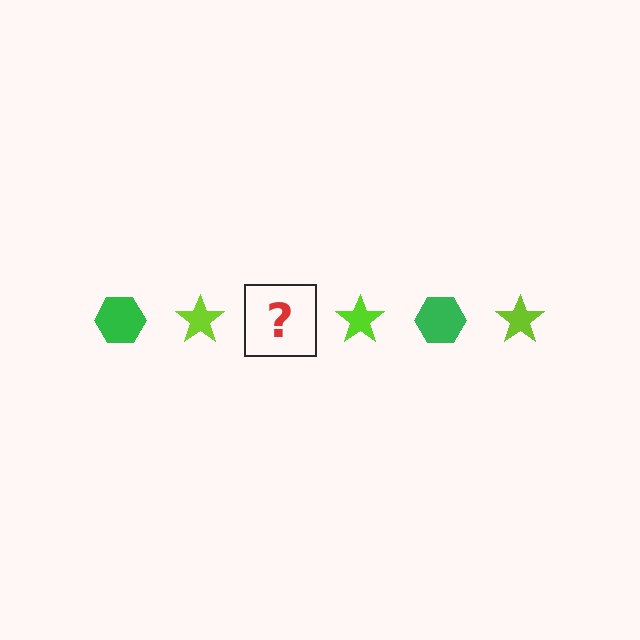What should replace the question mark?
The question mark should be replaced with a green hexagon.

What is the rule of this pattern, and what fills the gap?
The rule is that the pattern alternates between green hexagon and lime star. The gap should be filled with a green hexagon.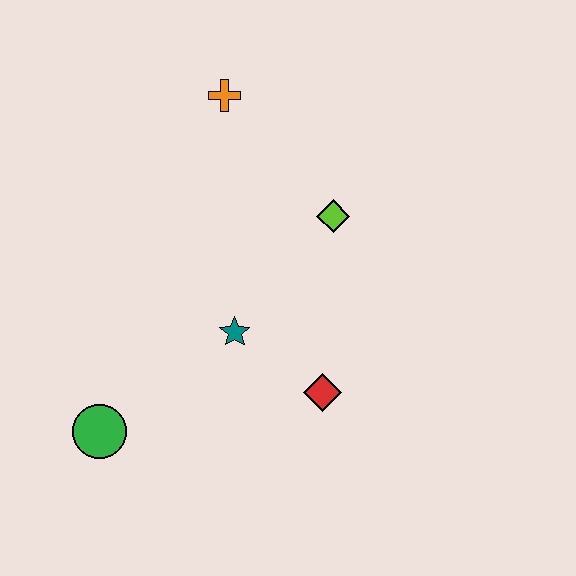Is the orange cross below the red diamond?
No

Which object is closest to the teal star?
The red diamond is closest to the teal star.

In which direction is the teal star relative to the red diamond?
The teal star is to the left of the red diamond.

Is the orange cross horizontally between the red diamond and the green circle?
Yes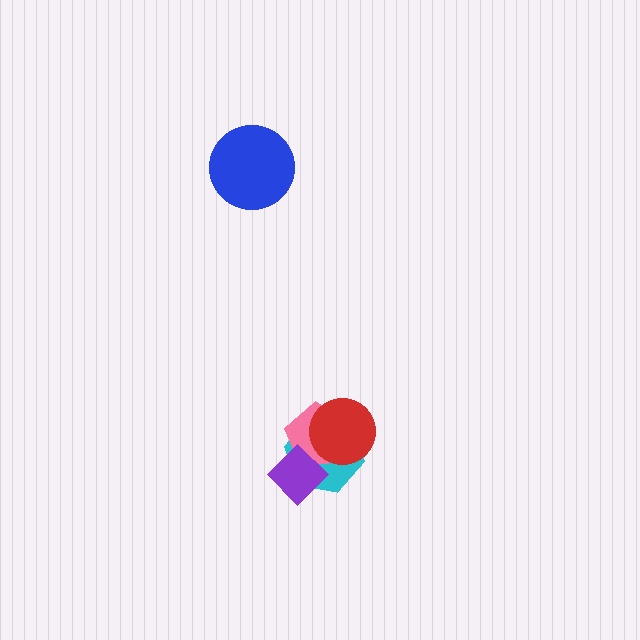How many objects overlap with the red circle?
2 objects overlap with the red circle.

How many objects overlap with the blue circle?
0 objects overlap with the blue circle.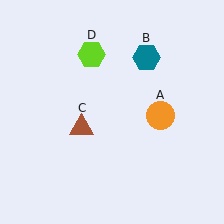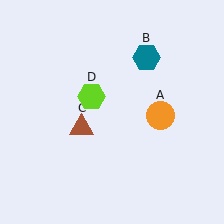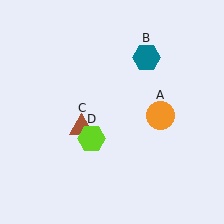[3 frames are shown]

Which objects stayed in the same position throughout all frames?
Orange circle (object A) and teal hexagon (object B) and brown triangle (object C) remained stationary.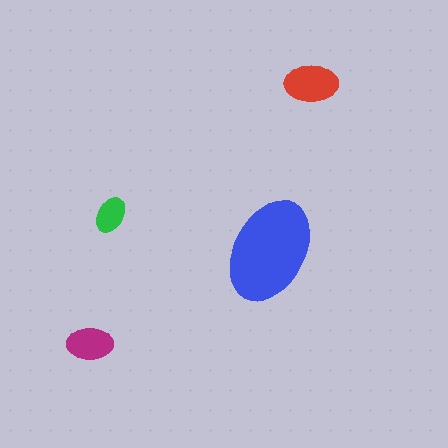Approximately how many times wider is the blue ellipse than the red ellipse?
About 2 times wider.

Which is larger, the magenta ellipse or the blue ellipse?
The blue one.